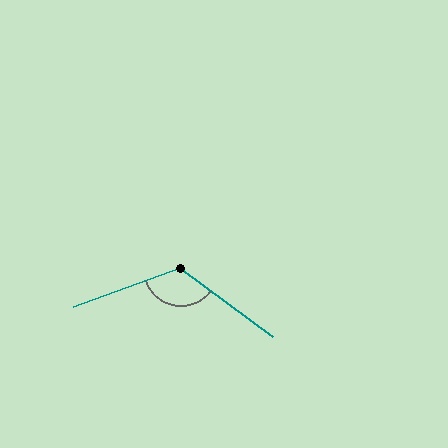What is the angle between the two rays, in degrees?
Approximately 124 degrees.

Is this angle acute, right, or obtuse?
It is obtuse.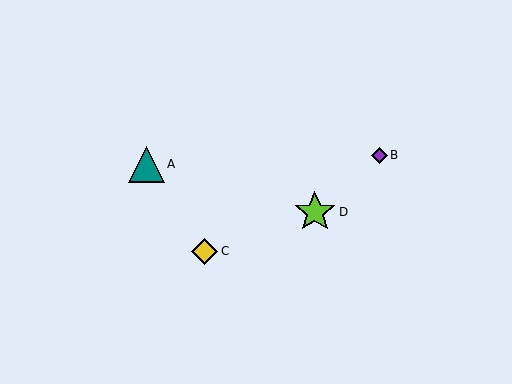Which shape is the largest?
The lime star (labeled D) is the largest.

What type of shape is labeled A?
Shape A is a teal triangle.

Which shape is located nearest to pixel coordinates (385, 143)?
The purple diamond (labeled B) at (379, 155) is nearest to that location.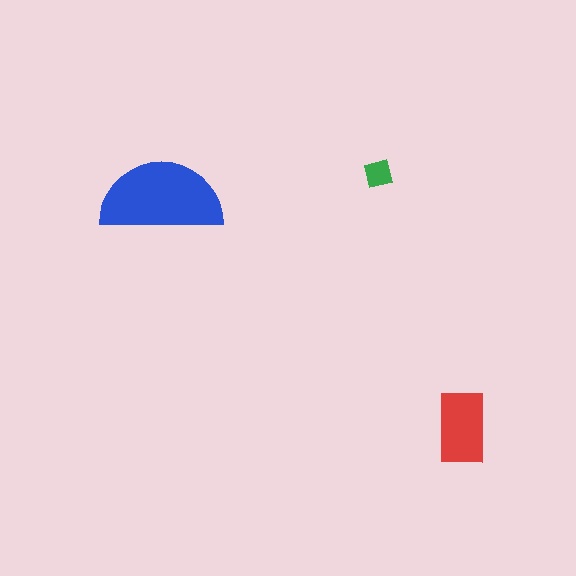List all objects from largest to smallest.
The blue semicircle, the red rectangle, the green square.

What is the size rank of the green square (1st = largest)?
3rd.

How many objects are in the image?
There are 3 objects in the image.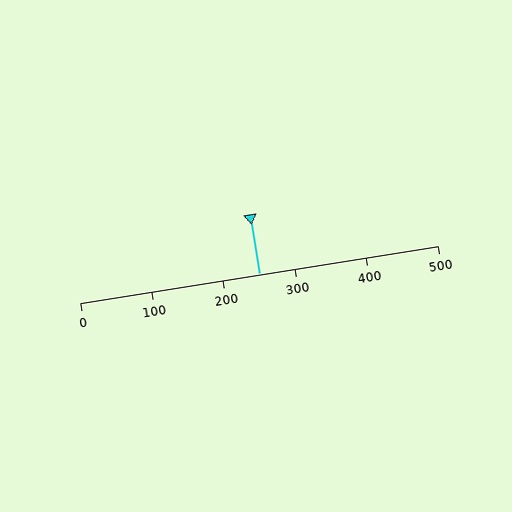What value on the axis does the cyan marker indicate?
The marker indicates approximately 250.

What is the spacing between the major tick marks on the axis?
The major ticks are spaced 100 apart.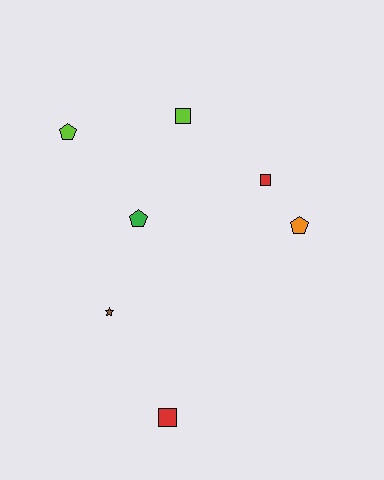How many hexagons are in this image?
There are no hexagons.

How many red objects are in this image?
There are 2 red objects.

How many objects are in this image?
There are 7 objects.